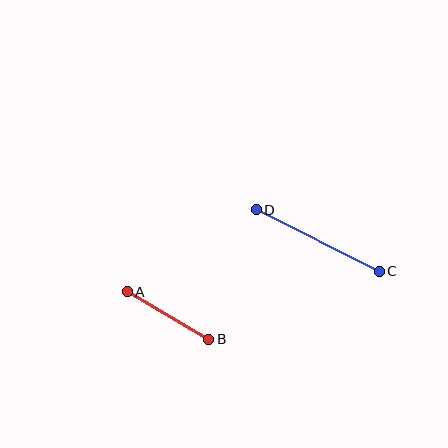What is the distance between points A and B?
The distance is approximately 95 pixels.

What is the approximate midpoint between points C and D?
The midpoint is at approximately (318, 240) pixels.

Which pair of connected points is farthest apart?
Points C and D are farthest apart.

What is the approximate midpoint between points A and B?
The midpoint is at approximately (168, 315) pixels.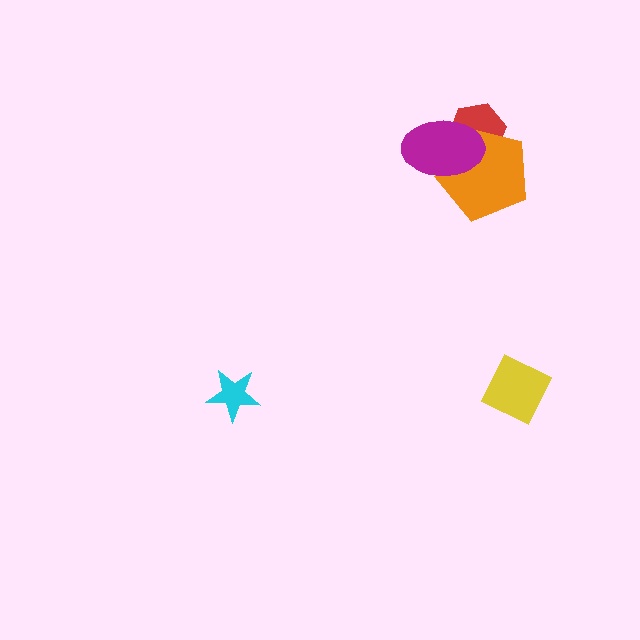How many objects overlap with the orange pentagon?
2 objects overlap with the orange pentagon.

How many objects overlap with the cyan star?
0 objects overlap with the cyan star.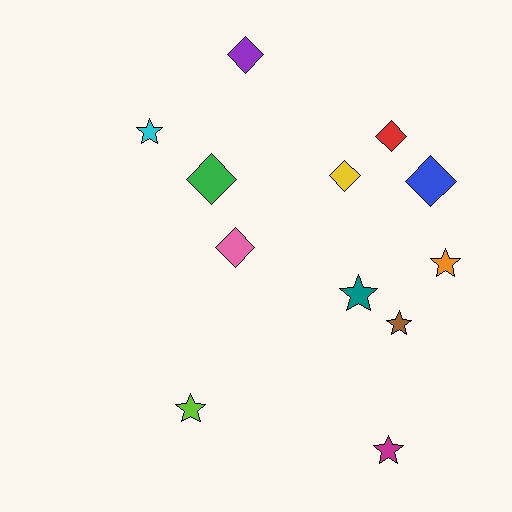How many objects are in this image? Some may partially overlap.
There are 12 objects.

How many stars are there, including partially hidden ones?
There are 6 stars.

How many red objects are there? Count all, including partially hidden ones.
There is 1 red object.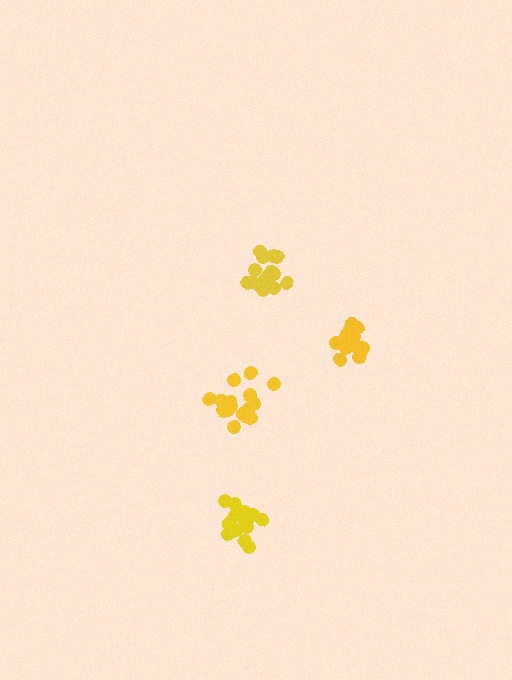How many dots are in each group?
Group 1: 17 dots, Group 2: 16 dots, Group 3: 18 dots, Group 4: 17 dots (68 total).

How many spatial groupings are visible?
There are 4 spatial groupings.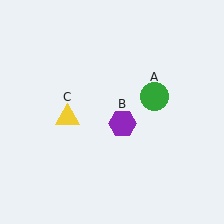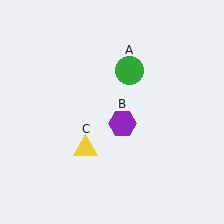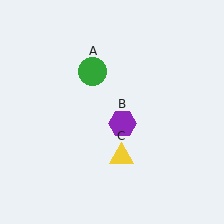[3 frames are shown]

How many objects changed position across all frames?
2 objects changed position: green circle (object A), yellow triangle (object C).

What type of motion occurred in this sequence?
The green circle (object A), yellow triangle (object C) rotated counterclockwise around the center of the scene.